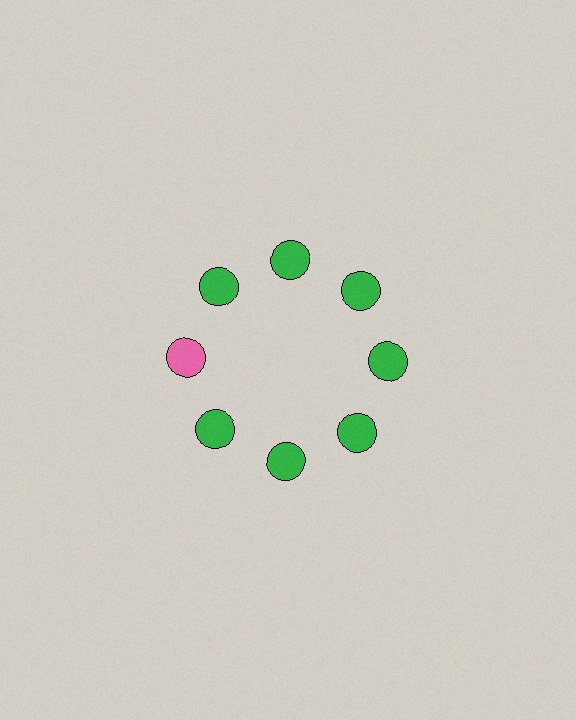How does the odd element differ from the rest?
It has a different color: pink instead of green.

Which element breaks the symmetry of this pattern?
The pink circle at roughly the 9 o'clock position breaks the symmetry. All other shapes are green circles.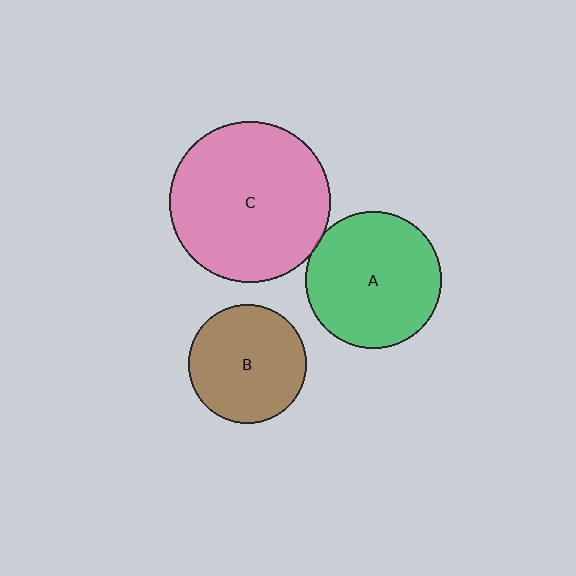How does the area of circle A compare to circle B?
Approximately 1.3 times.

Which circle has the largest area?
Circle C (pink).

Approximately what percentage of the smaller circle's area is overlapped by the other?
Approximately 5%.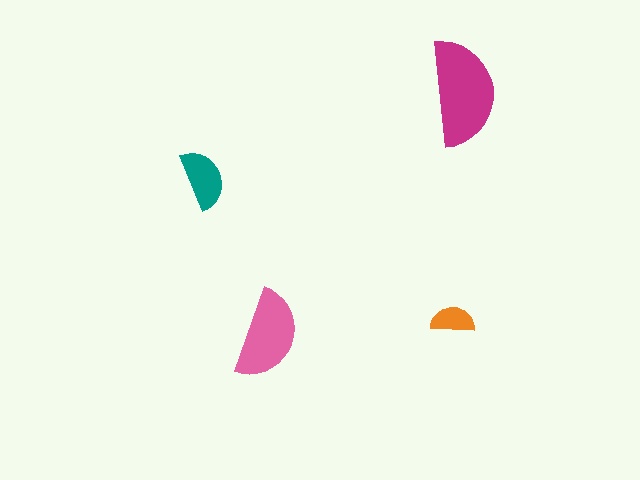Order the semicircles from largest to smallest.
the magenta one, the pink one, the teal one, the orange one.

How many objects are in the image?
There are 4 objects in the image.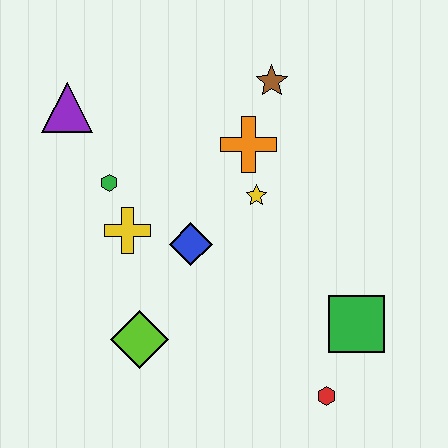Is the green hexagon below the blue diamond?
No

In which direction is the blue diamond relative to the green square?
The blue diamond is to the left of the green square.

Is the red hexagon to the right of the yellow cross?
Yes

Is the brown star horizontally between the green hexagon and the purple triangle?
No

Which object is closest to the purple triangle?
The green hexagon is closest to the purple triangle.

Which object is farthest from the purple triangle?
The red hexagon is farthest from the purple triangle.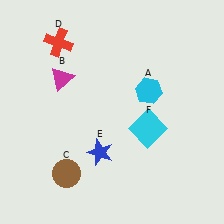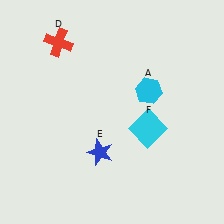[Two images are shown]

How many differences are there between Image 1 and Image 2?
There are 2 differences between the two images.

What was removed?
The brown circle (C), the magenta triangle (B) were removed in Image 2.